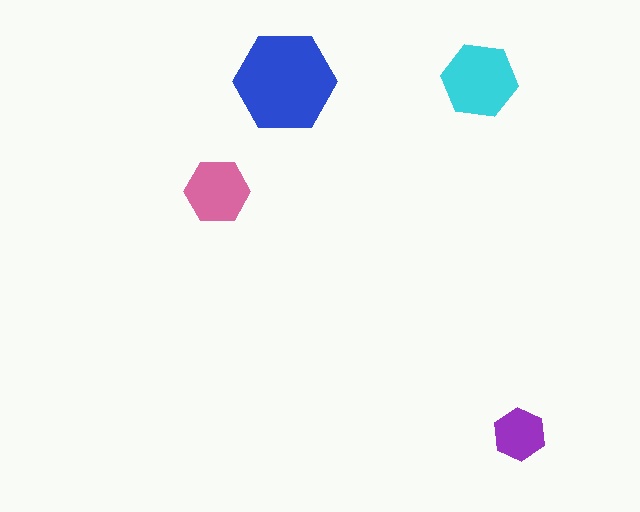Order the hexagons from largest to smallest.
the blue one, the cyan one, the pink one, the purple one.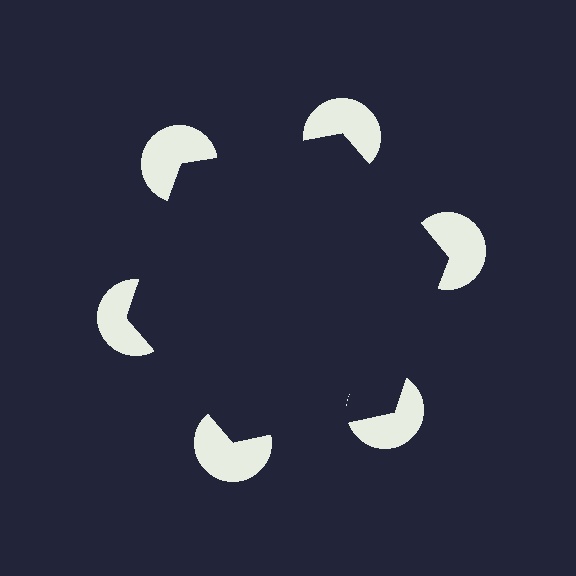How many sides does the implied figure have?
6 sides.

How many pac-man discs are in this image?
There are 6 — one at each vertex of the illusory hexagon.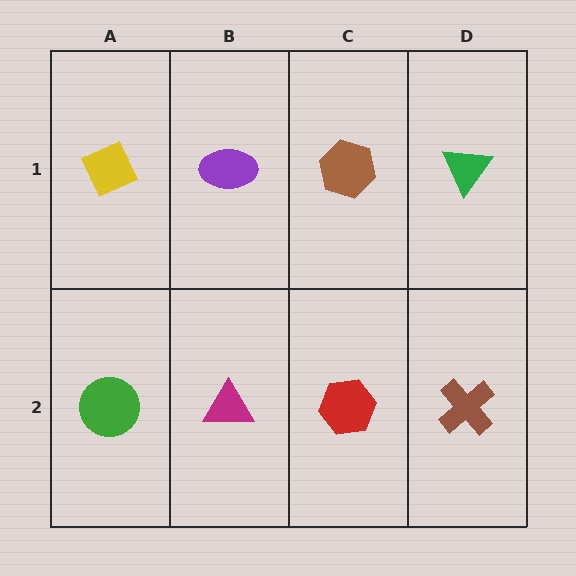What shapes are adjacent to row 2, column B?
A purple ellipse (row 1, column B), a green circle (row 2, column A), a red hexagon (row 2, column C).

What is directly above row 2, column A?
A yellow diamond.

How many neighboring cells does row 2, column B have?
3.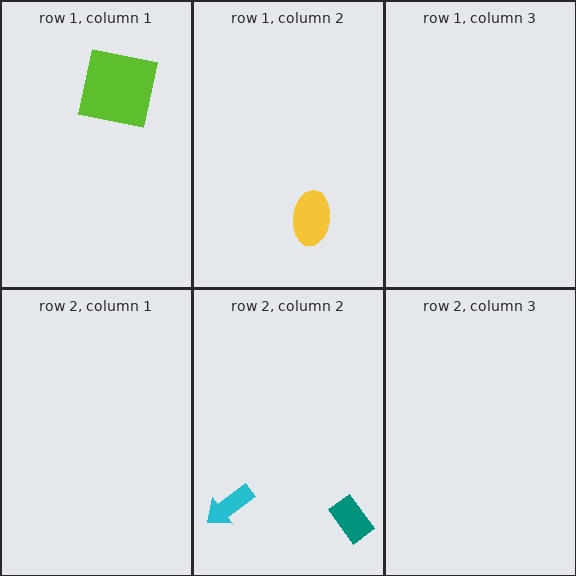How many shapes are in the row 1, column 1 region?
1.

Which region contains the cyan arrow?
The row 2, column 2 region.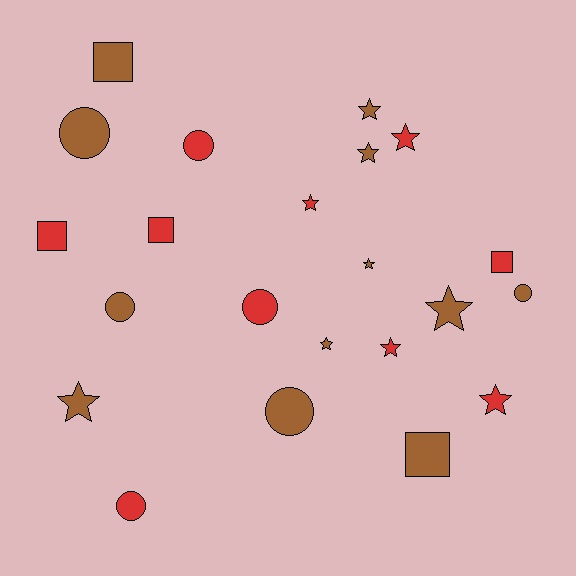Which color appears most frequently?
Brown, with 12 objects.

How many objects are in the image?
There are 22 objects.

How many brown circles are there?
There are 4 brown circles.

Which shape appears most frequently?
Star, with 10 objects.